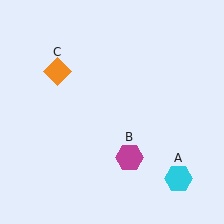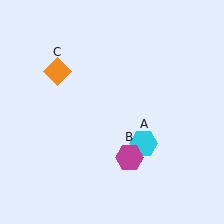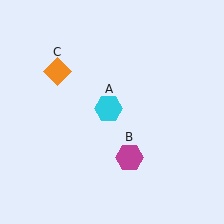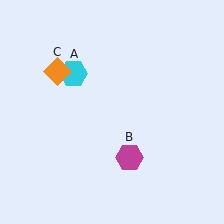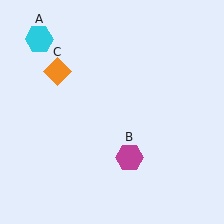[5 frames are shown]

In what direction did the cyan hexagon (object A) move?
The cyan hexagon (object A) moved up and to the left.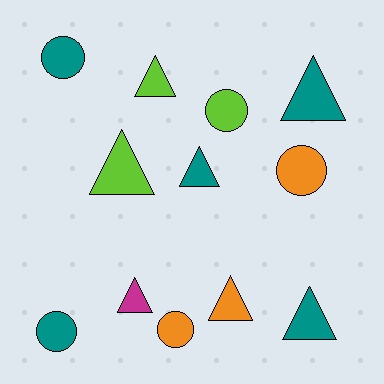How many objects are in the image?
There are 12 objects.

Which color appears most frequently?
Teal, with 5 objects.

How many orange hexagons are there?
There are no orange hexagons.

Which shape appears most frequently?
Triangle, with 7 objects.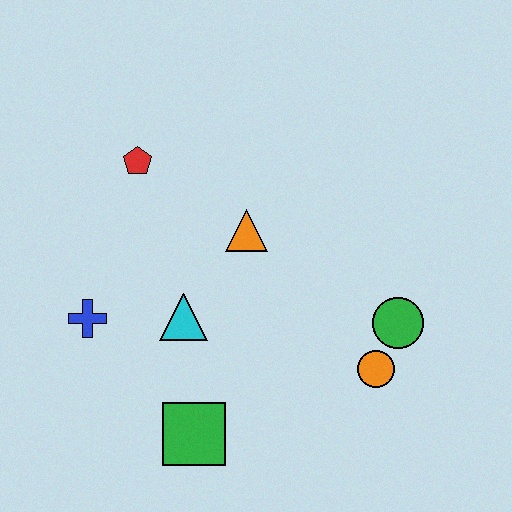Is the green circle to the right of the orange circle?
Yes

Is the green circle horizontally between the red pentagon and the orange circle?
No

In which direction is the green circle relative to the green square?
The green circle is to the right of the green square.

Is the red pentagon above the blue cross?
Yes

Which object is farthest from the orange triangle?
The green square is farthest from the orange triangle.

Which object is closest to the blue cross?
The cyan triangle is closest to the blue cross.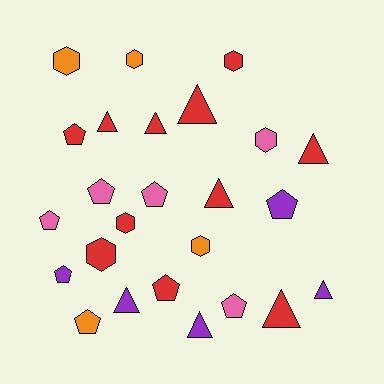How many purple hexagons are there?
There are no purple hexagons.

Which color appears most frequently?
Red, with 11 objects.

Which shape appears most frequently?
Pentagon, with 9 objects.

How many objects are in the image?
There are 25 objects.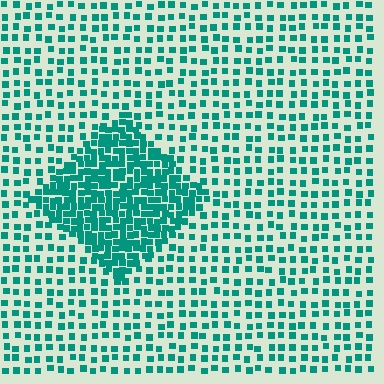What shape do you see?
I see a diamond.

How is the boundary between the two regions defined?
The boundary is defined by a change in element density (approximately 2.5x ratio). All elements are the same color, size, and shape.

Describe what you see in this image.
The image contains small teal elements arranged at two different densities. A diamond-shaped region is visible where the elements are more densely packed than the surrounding area.